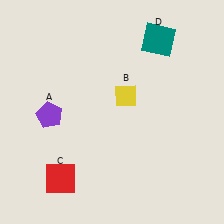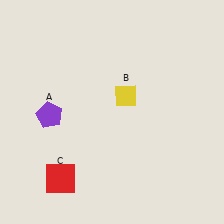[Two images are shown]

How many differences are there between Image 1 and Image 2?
There is 1 difference between the two images.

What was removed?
The teal square (D) was removed in Image 2.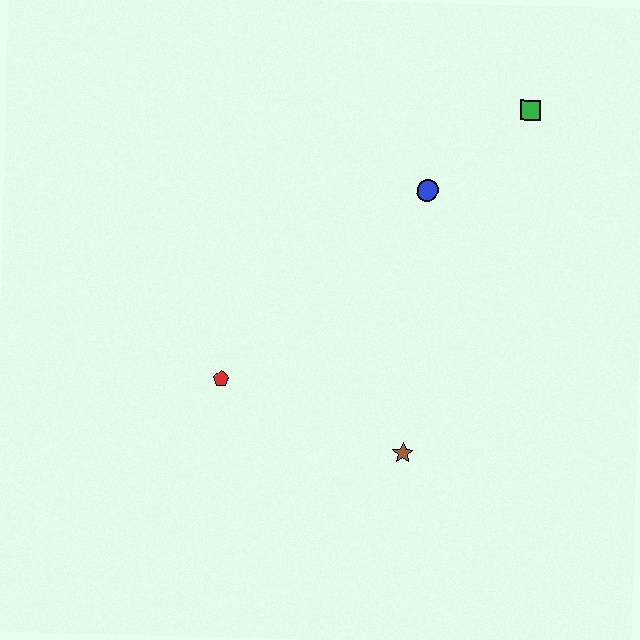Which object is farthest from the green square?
The red pentagon is farthest from the green square.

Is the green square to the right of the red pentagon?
Yes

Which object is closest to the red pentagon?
The brown star is closest to the red pentagon.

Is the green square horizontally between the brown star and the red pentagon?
No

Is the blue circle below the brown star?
No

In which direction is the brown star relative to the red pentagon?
The brown star is to the right of the red pentagon.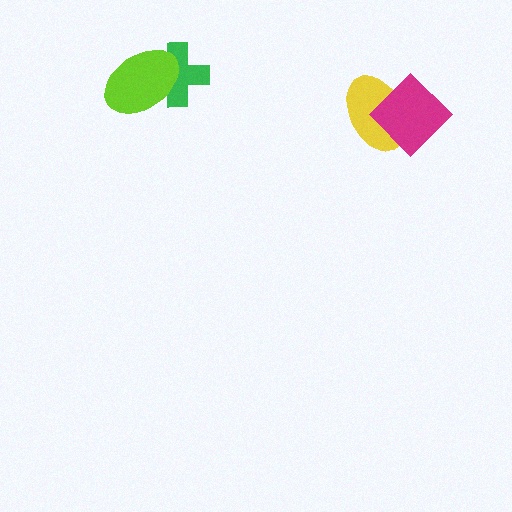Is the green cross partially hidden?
Yes, it is partially covered by another shape.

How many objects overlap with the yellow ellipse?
1 object overlaps with the yellow ellipse.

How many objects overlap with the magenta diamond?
1 object overlaps with the magenta diamond.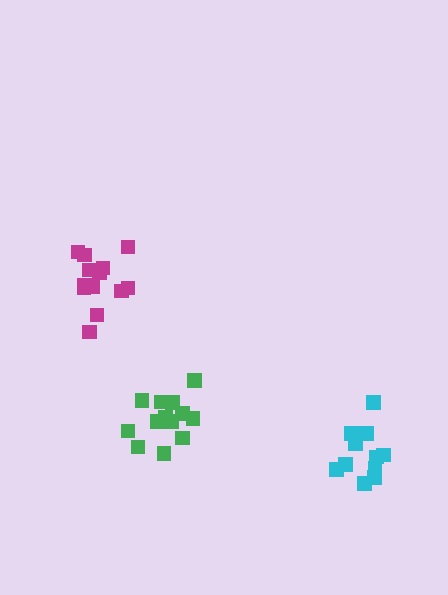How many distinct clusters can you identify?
There are 3 distinct clusters.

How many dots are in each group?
Group 1: 13 dots, Group 2: 11 dots, Group 3: 13 dots (37 total).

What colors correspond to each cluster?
The clusters are colored: magenta, cyan, green.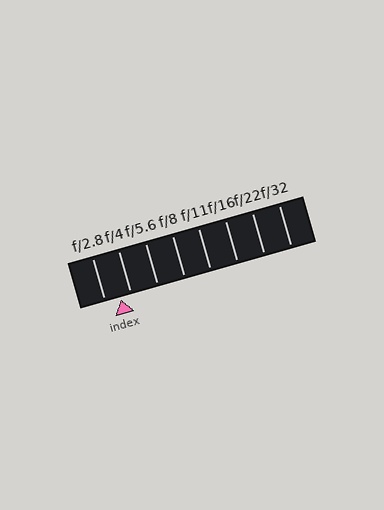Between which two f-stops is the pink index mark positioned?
The index mark is between f/2.8 and f/4.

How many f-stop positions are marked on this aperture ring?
There are 8 f-stop positions marked.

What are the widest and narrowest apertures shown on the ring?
The widest aperture shown is f/2.8 and the narrowest is f/32.